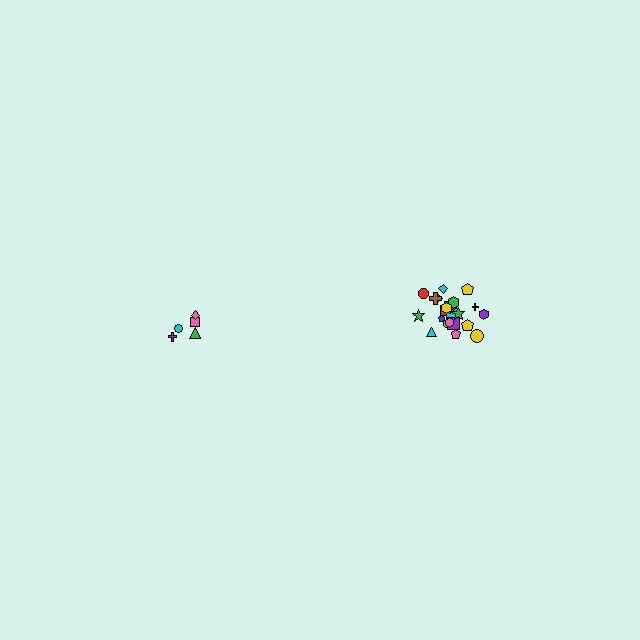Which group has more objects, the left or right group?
The right group.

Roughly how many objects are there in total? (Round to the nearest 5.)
Roughly 30 objects in total.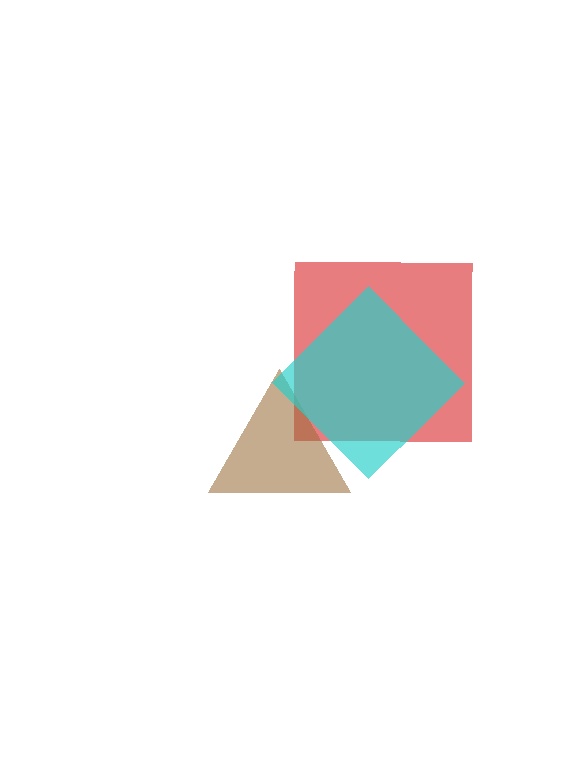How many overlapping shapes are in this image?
There are 3 overlapping shapes in the image.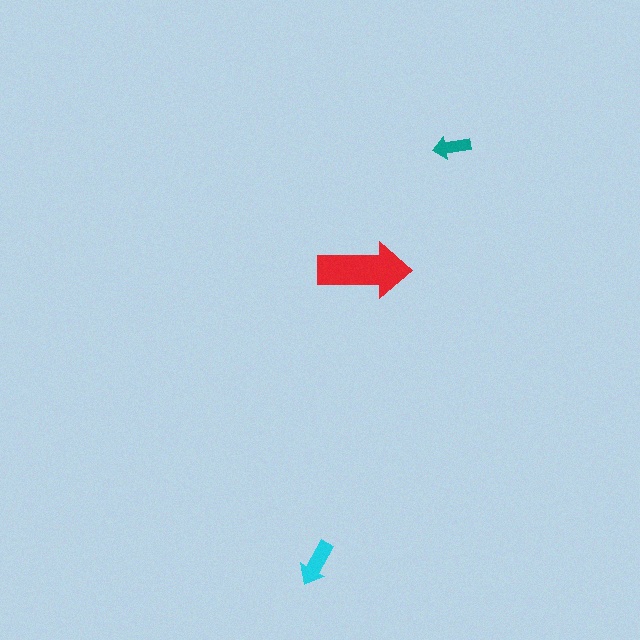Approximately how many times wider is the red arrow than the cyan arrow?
About 2 times wider.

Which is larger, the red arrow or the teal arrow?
The red one.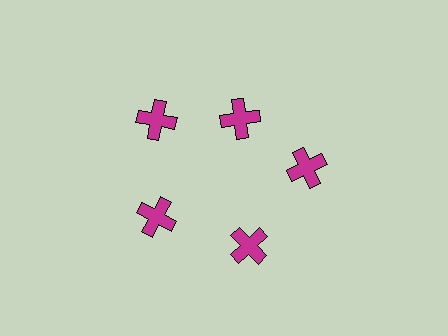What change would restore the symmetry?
The symmetry would be restored by moving it outward, back onto the ring so that all 5 crosses sit at equal angles and equal distance from the center.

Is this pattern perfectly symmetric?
No. The 5 magenta crosses are arranged in a ring, but one element near the 1 o'clock position is pulled inward toward the center, breaking the 5-fold rotational symmetry.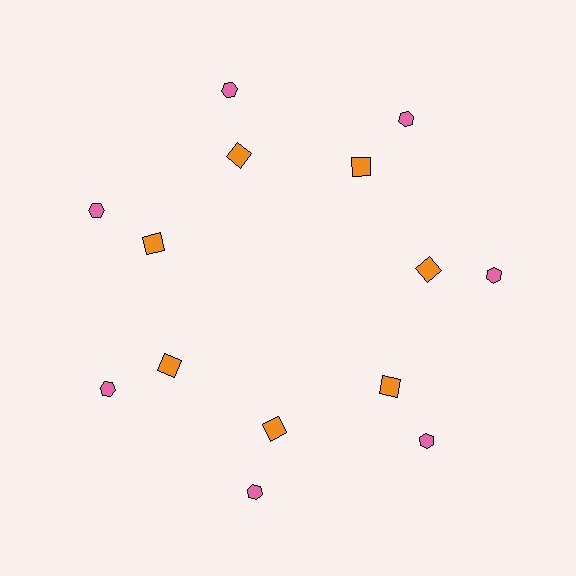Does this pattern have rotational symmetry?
Yes, this pattern has 7-fold rotational symmetry. It looks the same after rotating 51 degrees around the center.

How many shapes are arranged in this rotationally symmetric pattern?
There are 14 shapes, arranged in 7 groups of 2.